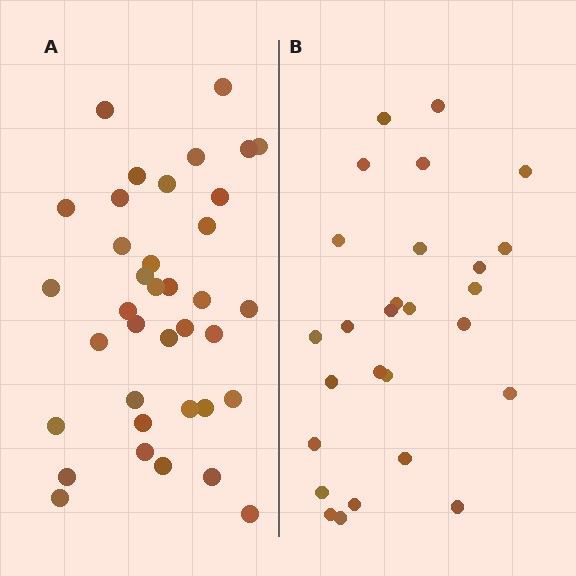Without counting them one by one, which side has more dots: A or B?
Region A (the left region) has more dots.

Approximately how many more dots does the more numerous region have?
Region A has roughly 10 or so more dots than region B.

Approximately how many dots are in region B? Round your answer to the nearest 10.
About 30 dots. (The exact count is 27, which rounds to 30.)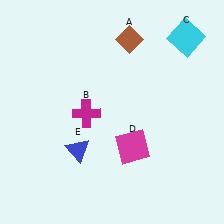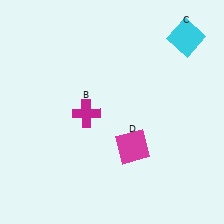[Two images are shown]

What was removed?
The brown diamond (A), the blue triangle (E) were removed in Image 2.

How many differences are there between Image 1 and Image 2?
There are 2 differences between the two images.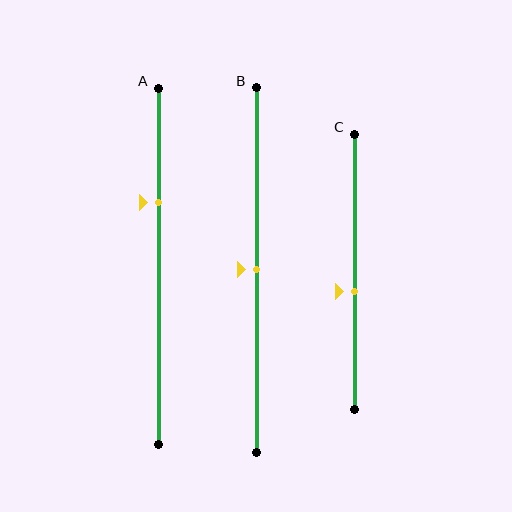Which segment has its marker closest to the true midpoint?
Segment B has its marker closest to the true midpoint.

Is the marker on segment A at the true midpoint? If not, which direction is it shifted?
No, the marker on segment A is shifted upward by about 18% of the segment length.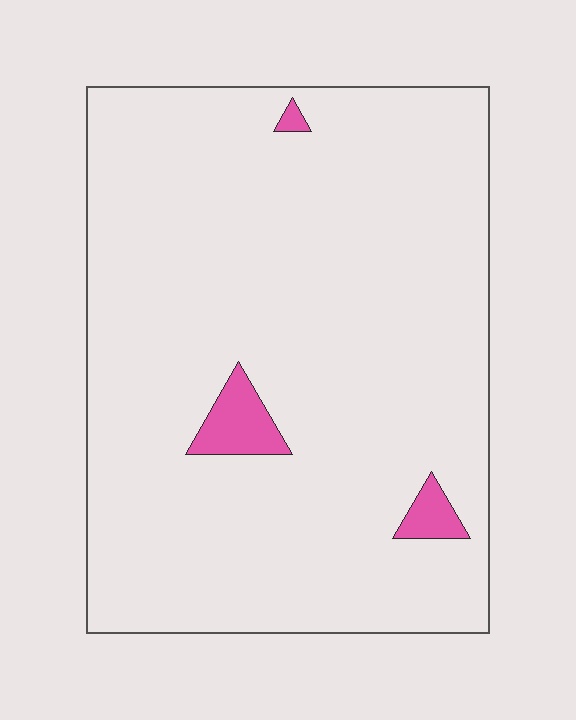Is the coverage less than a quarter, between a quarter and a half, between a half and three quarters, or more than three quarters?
Less than a quarter.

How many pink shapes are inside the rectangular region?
3.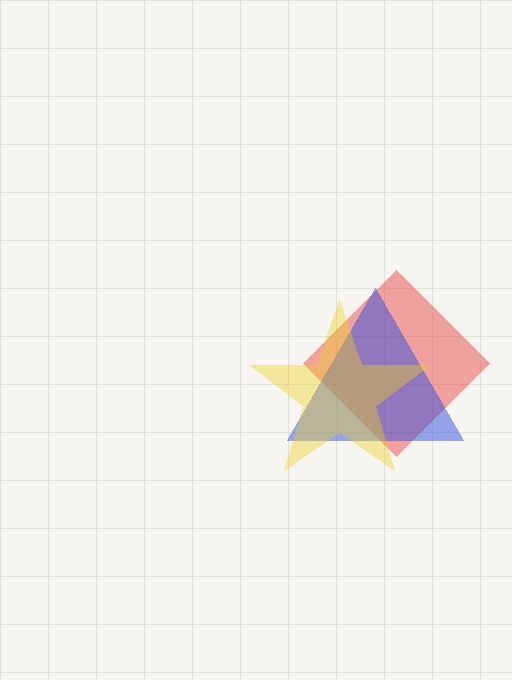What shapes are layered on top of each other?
The layered shapes are: a red diamond, a blue triangle, a yellow star.